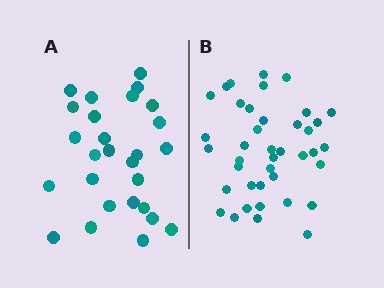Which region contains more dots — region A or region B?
Region B (the right region) has more dots.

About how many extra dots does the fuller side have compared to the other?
Region B has approximately 15 more dots than region A.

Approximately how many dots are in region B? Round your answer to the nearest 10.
About 40 dots.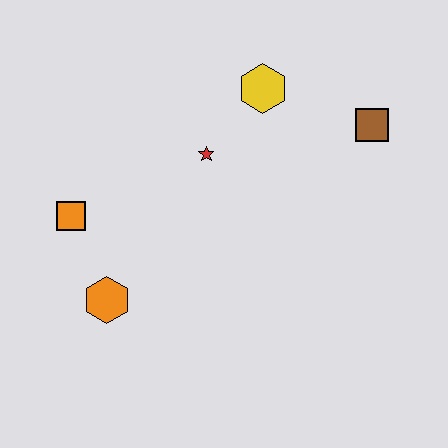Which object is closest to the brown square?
The yellow hexagon is closest to the brown square.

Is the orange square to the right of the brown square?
No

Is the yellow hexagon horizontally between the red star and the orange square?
No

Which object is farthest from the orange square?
The brown square is farthest from the orange square.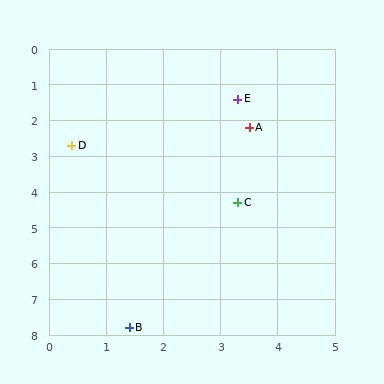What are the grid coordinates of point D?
Point D is at approximately (0.4, 2.7).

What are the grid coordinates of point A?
Point A is at approximately (3.5, 2.2).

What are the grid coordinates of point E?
Point E is at approximately (3.3, 1.4).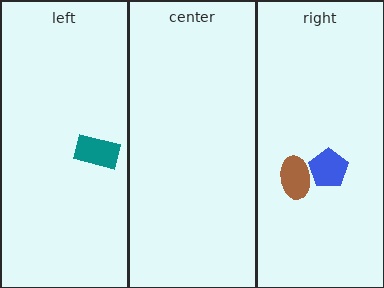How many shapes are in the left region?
1.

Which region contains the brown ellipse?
The right region.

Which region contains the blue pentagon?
The right region.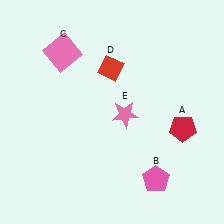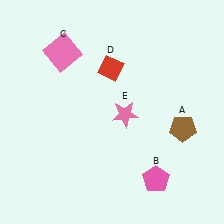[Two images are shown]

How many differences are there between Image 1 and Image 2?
There is 1 difference between the two images.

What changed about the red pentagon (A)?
In Image 1, A is red. In Image 2, it changed to brown.